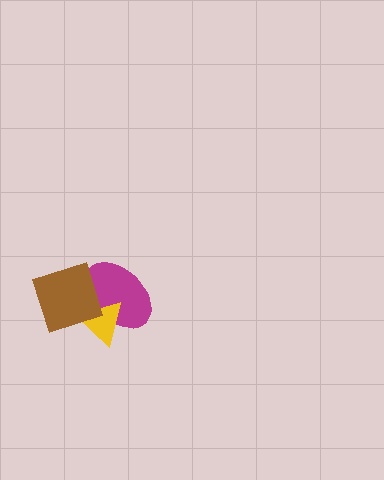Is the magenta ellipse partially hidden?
Yes, it is partially covered by another shape.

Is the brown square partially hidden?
No, no other shape covers it.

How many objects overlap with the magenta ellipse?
2 objects overlap with the magenta ellipse.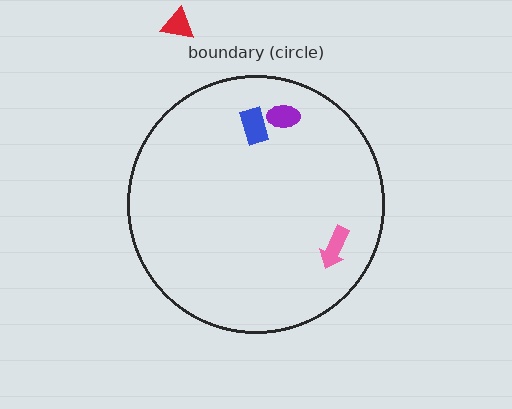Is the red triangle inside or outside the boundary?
Outside.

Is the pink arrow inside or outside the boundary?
Inside.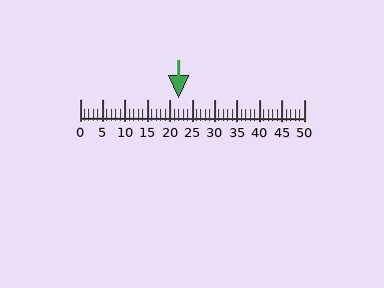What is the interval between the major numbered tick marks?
The major tick marks are spaced 5 units apart.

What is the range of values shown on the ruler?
The ruler shows values from 0 to 50.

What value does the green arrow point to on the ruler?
The green arrow points to approximately 22.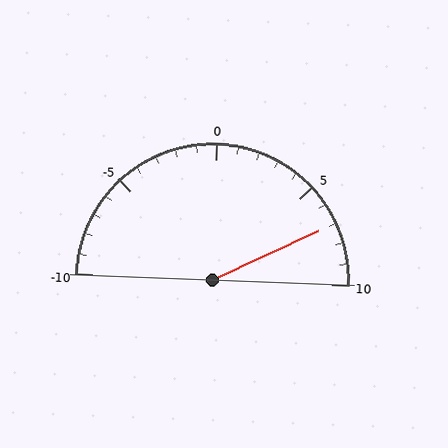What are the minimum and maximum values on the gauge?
The gauge ranges from -10 to 10.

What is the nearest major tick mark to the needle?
The nearest major tick mark is 5.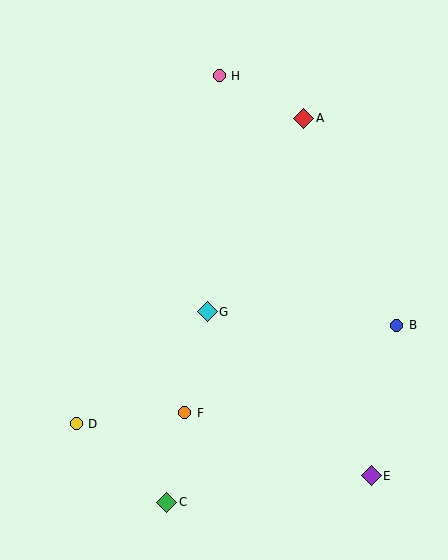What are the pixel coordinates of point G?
Point G is at (207, 312).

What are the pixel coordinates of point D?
Point D is at (76, 424).